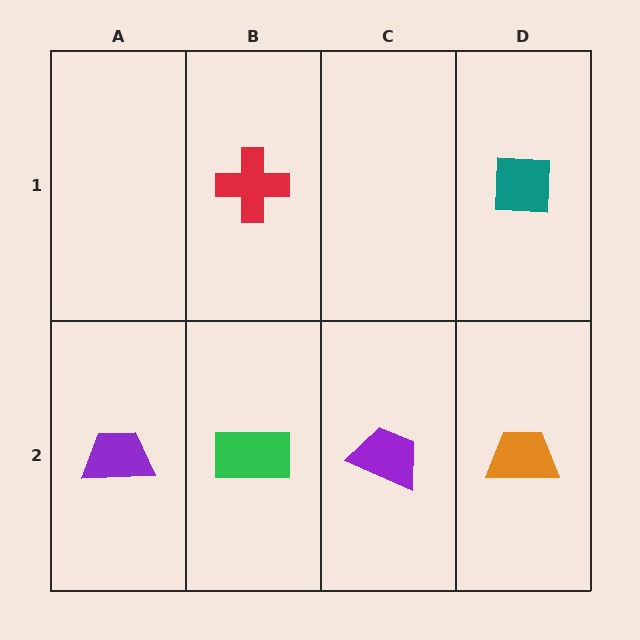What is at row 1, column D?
A teal square.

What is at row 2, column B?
A green rectangle.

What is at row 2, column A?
A purple trapezoid.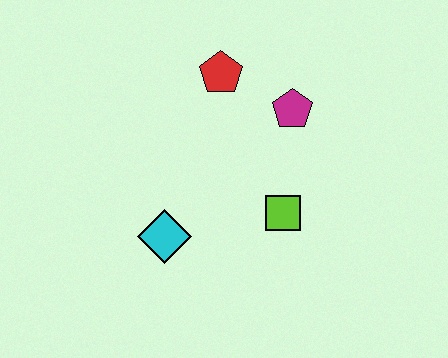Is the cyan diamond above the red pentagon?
No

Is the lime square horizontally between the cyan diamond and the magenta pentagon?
Yes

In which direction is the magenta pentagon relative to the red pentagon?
The magenta pentagon is to the right of the red pentagon.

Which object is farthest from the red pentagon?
The cyan diamond is farthest from the red pentagon.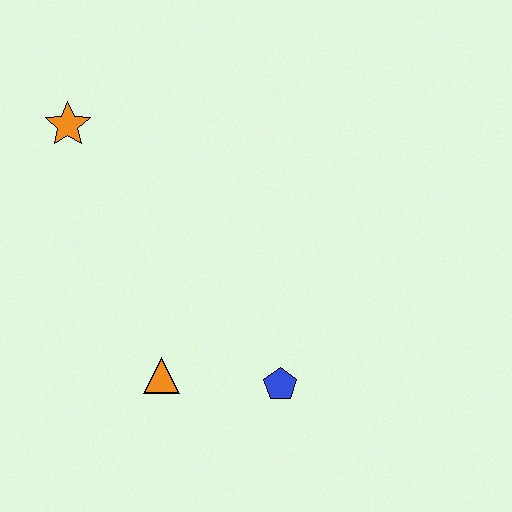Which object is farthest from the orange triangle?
The orange star is farthest from the orange triangle.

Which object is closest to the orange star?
The orange triangle is closest to the orange star.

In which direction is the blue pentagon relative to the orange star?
The blue pentagon is below the orange star.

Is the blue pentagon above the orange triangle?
No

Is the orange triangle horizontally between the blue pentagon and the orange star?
Yes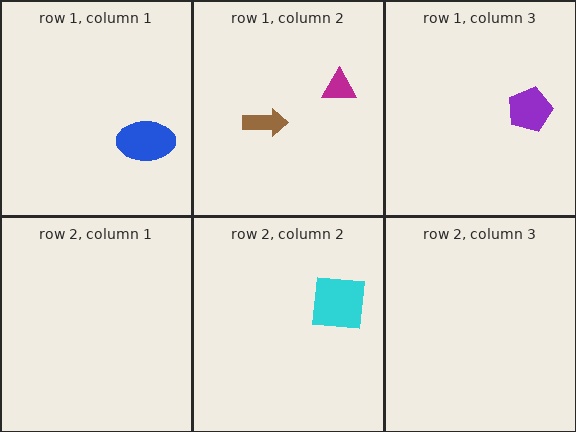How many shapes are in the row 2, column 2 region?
1.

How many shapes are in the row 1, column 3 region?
1.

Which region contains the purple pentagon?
The row 1, column 3 region.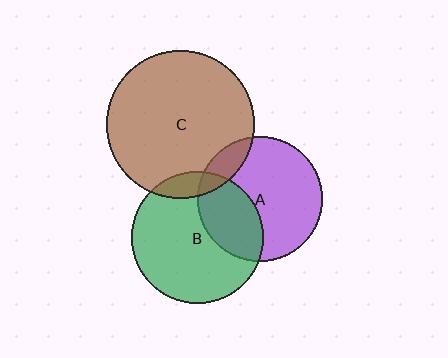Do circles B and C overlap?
Yes.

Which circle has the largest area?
Circle C (brown).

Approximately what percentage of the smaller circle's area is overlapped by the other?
Approximately 10%.